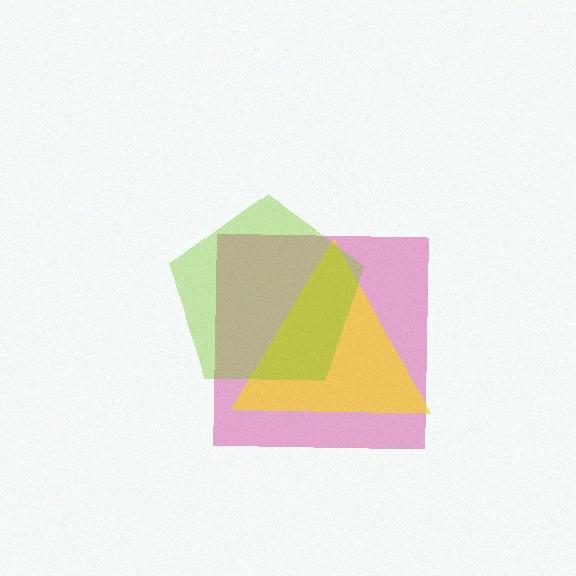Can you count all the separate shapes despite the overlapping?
Yes, there are 3 separate shapes.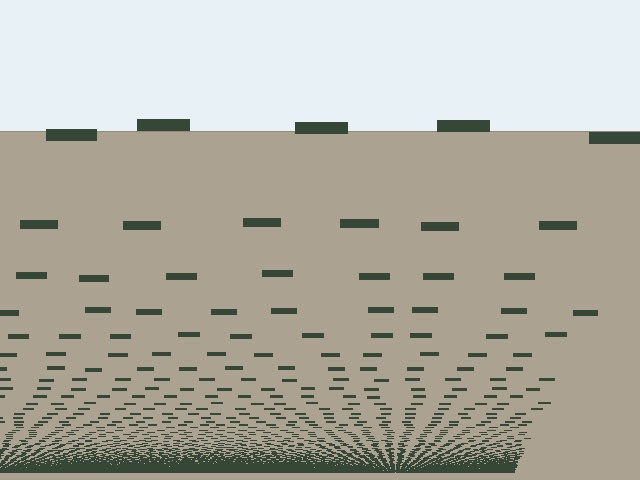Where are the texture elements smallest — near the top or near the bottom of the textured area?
Near the bottom.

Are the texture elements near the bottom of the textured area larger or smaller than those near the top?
Smaller. The gradient is inverted — elements near the bottom are smaller and denser.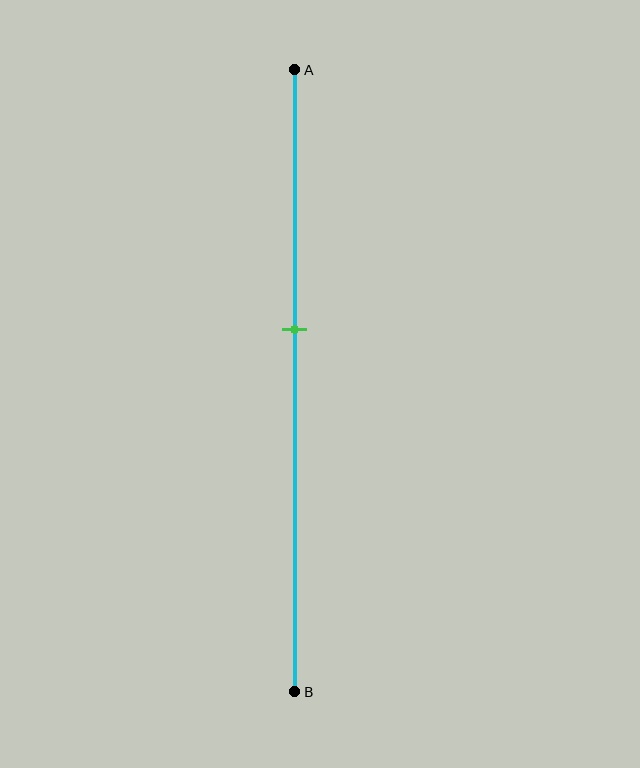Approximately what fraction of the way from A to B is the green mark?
The green mark is approximately 40% of the way from A to B.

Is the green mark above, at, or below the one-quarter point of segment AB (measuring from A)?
The green mark is below the one-quarter point of segment AB.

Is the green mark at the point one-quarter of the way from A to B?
No, the mark is at about 40% from A, not at the 25% one-quarter point.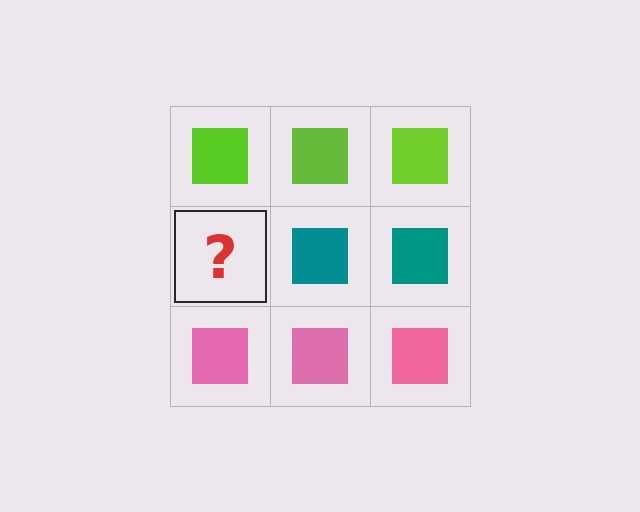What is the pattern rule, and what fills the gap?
The rule is that each row has a consistent color. The gap should be filled with a teal square.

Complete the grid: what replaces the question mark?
The question mark should be replaced with a teal square.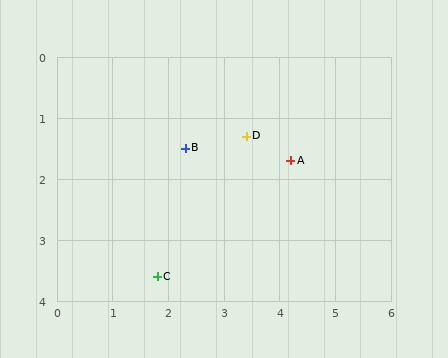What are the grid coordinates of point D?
Point D is at approximately (3.4, 1.3).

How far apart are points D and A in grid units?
Points D and A are about 0.9 grid units apart.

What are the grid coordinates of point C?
Point C is at approximately (1.8, 3.6).